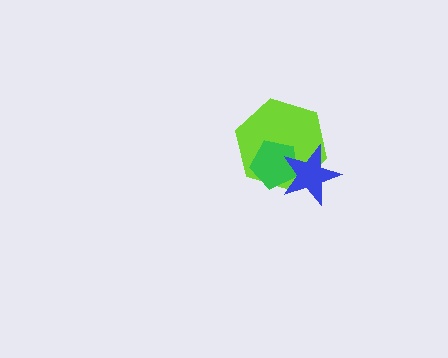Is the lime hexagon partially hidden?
Yes, it is partially covered by another shape.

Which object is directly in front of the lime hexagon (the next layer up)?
The green pentagon is directly in front of the lime hexagon.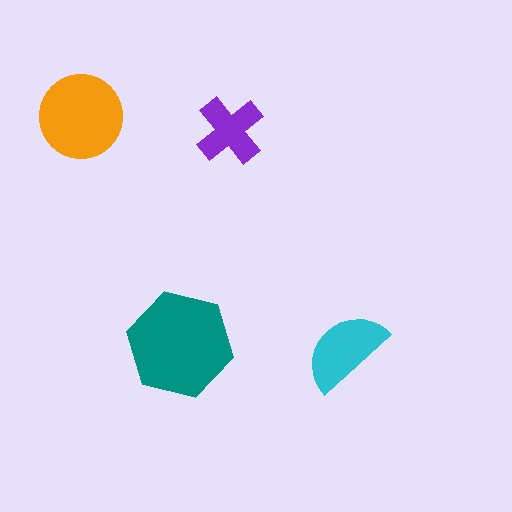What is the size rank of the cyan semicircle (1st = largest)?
3rd.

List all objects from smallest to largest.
The purple cross, the cyan semicircle, the orange circle, the teal hexagon.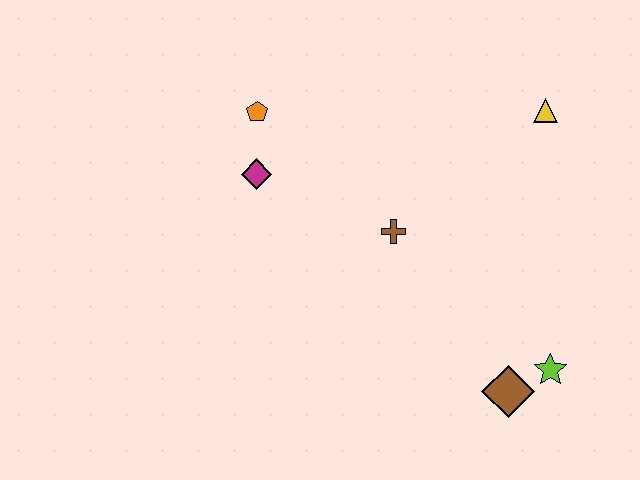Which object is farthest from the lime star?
The orange pentagon is farthest from the lime star.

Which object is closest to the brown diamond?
The lime star is closest to the brown diamond.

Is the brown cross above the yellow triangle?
No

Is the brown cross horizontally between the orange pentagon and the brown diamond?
Yes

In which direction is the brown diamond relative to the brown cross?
The brown diamond is below the brown cross.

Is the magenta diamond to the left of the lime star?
Yes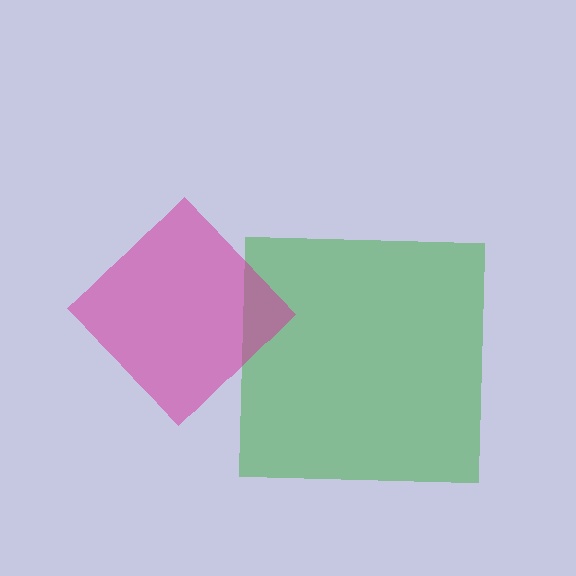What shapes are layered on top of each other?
The layered shapes are: a green square, a magenta diamond.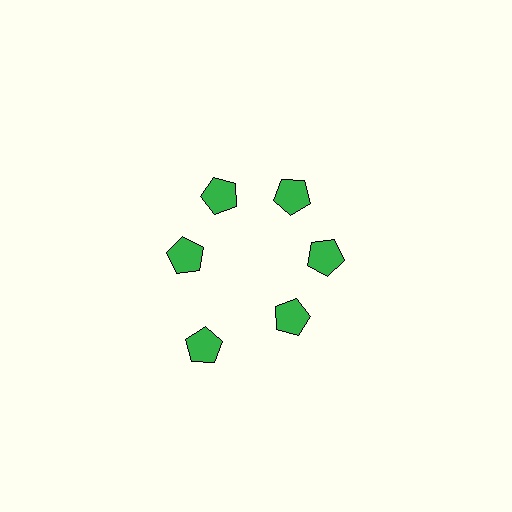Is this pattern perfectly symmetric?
No. The 6 green pentagons are arranged in a ring, but one element near the 7 o'clock position is pushed outward from the center, breaking the 6-fold rotational symmetry.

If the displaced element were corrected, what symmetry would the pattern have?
It would have 6-fold rotational symmetry — the pattern would map onto itself every 60 degrees.